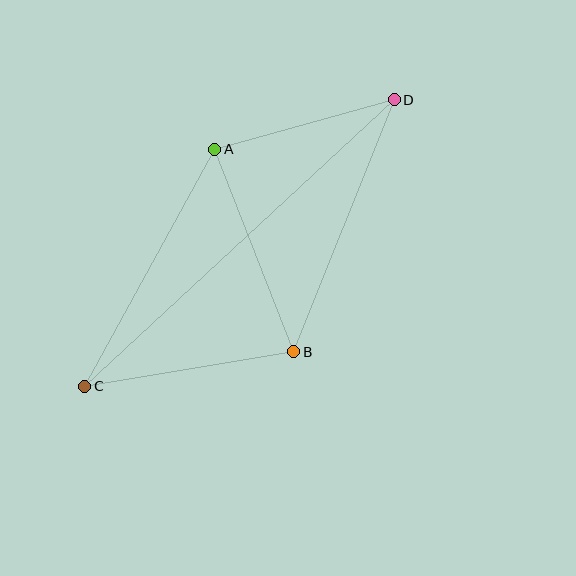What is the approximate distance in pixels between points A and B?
The distance between A and B is approximately 217 pixels.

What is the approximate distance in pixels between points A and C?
The distance between A and C is approximately 270 pixels.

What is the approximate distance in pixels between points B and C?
The distance between B and C is approximately 212 pixels.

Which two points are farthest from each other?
Points C and D are farthest from each other.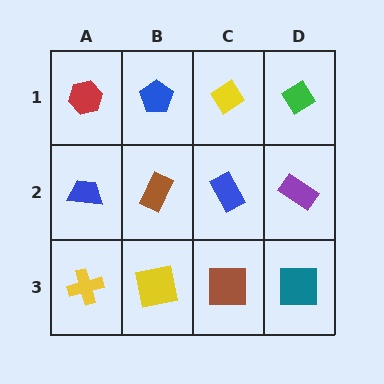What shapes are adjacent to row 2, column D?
A green diamond (row 1, column D), a teal square (row 3, column D), a blue rectangle (row 2, column C).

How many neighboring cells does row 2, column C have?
4.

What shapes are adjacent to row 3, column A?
A blue trapezoid (row 2, column A), a yellow square (row 3, column B).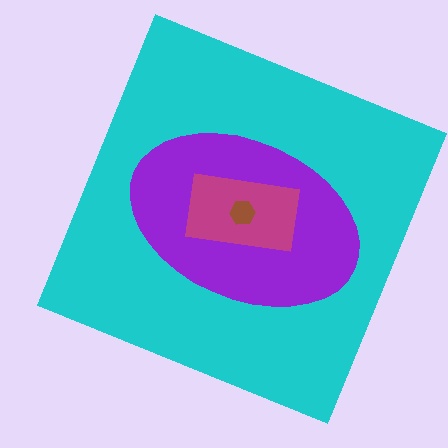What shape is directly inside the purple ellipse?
The magenta rectangle.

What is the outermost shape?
The cyan square.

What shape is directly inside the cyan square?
The purple ellipse.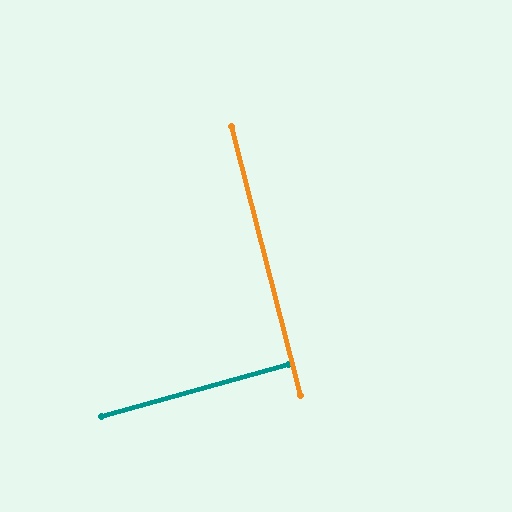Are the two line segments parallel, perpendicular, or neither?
Perpendicular — they meet at approximately 89°.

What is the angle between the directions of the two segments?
Approximately 89 degrees.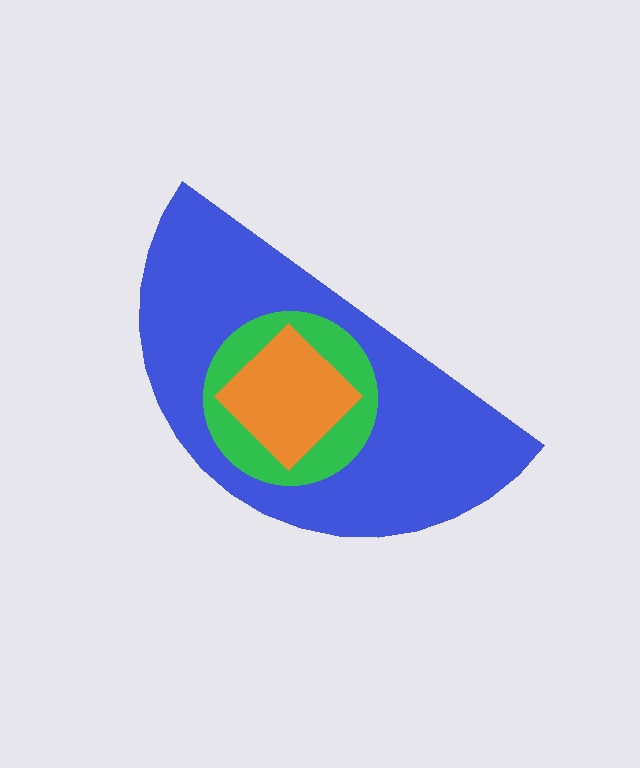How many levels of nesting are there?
3.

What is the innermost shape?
The orange diamond.